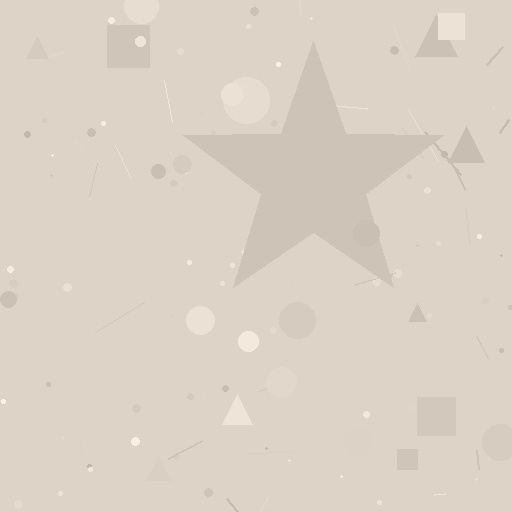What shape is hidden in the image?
A star is hidden in the image.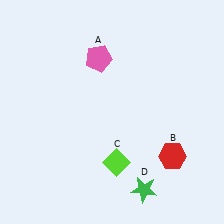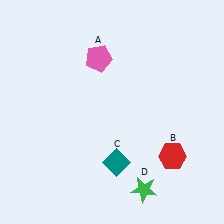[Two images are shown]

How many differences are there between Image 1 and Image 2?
There is 1 difference between the two images.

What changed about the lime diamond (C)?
In Image 1, C is lime. In Image 2, it changed to teal.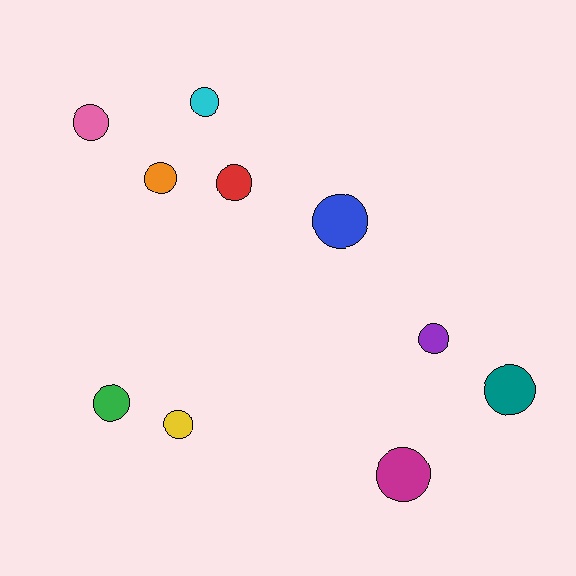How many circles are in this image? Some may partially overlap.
There are 10 circles.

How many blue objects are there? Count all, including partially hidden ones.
There is 1 blue object.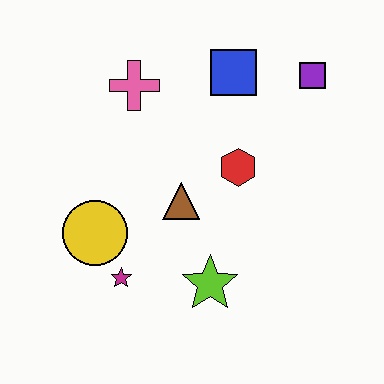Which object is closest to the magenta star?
The yellow circle is closest to the magenta star.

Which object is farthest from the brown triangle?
The purple square is farthest from the brown triangle.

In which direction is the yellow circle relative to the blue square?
The yellow circle is below the blue square.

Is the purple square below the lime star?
No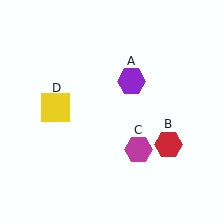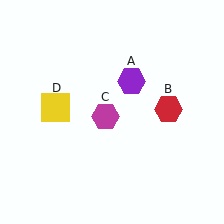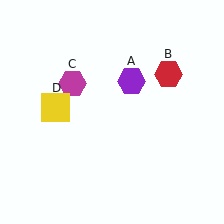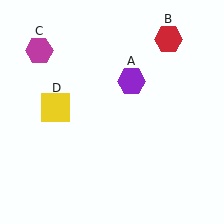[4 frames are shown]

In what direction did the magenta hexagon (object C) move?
The magenta hexagon (object C) moved up and to the left.